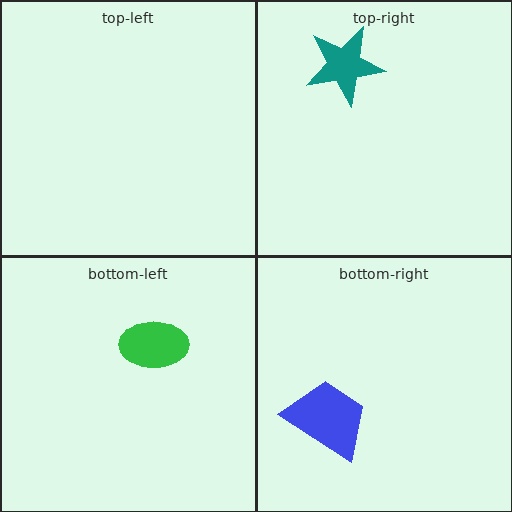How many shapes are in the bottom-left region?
1.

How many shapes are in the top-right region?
1.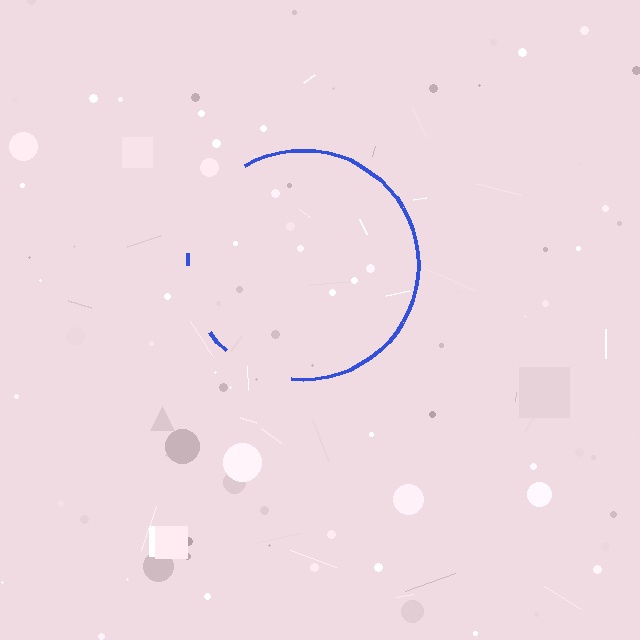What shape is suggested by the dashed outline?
The dashed outline suggests a circle.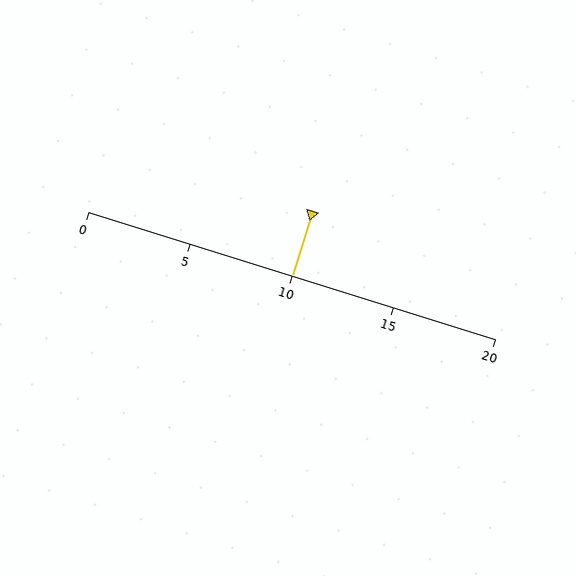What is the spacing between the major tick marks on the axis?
The major ticks are spaced 5 apart.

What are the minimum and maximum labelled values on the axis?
The axis runs from 0 to 20.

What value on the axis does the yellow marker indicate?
The marker indicates approximately 10.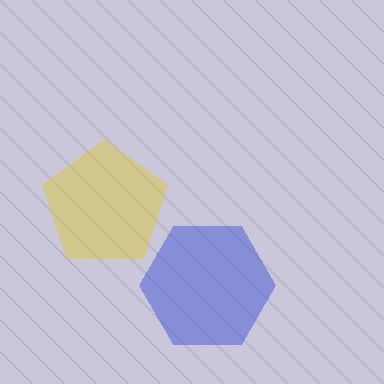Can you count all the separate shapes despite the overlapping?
Yes, there are 2 separate shapes.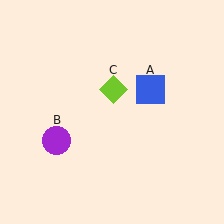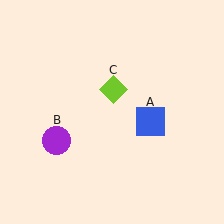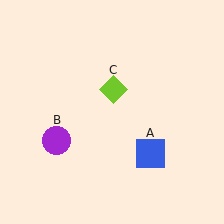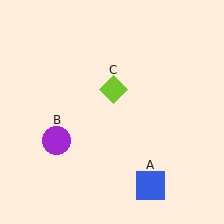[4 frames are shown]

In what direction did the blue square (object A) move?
The blue square (object A) moved down.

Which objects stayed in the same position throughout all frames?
Purple circle (object B) and lime diamond (object C) remained stationary.